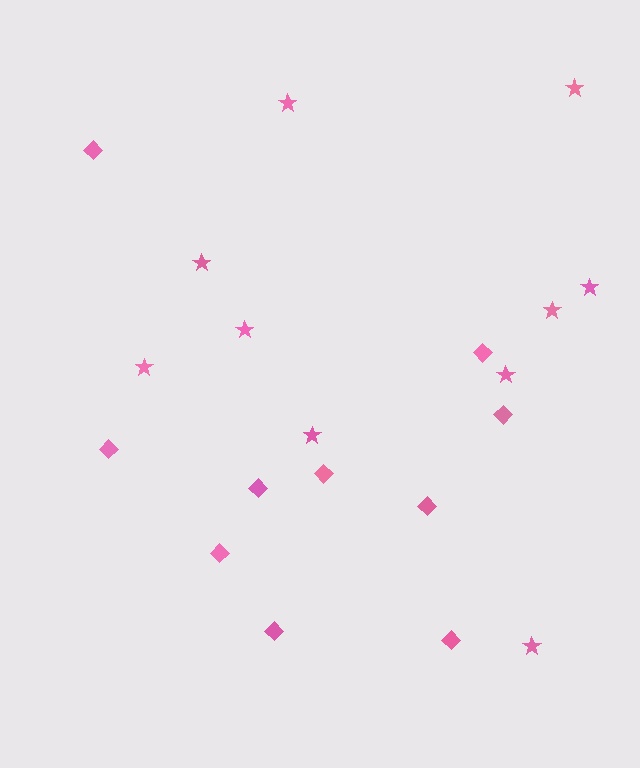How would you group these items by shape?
There are 2 groups: one group of diamonds (10) and one group of stars (10).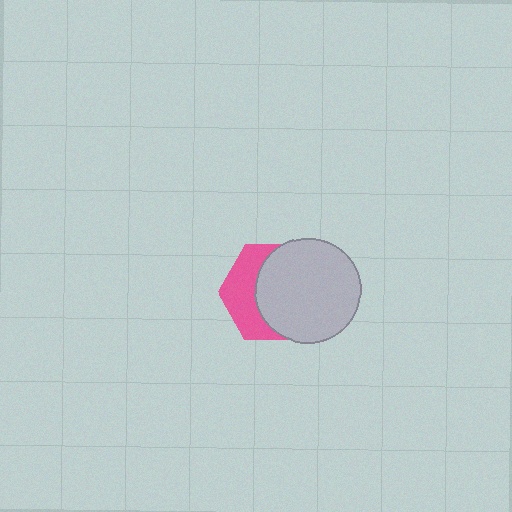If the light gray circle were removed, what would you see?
You would see the complete pink hexagon.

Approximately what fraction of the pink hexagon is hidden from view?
Roughly 61% of the pink hexagon is hidden behind the light gray circle.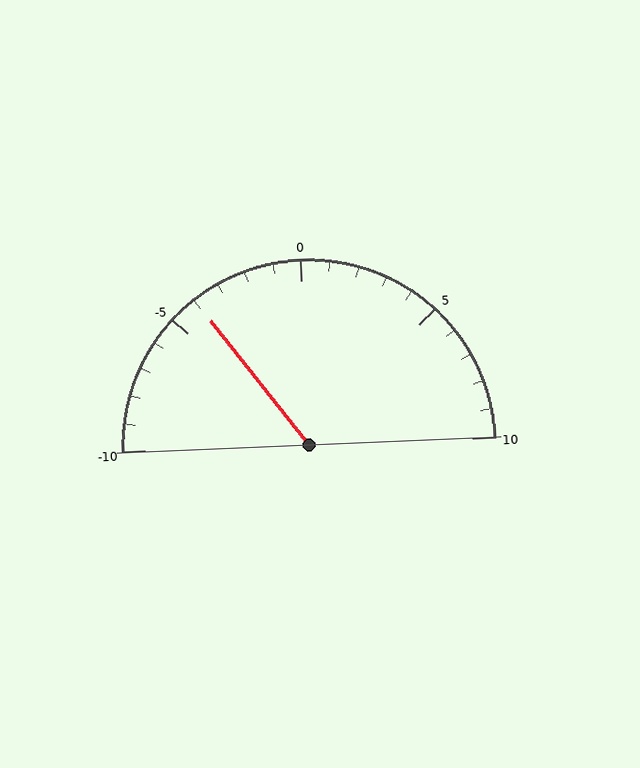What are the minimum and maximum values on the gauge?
The gauge ranges from -10 to 10.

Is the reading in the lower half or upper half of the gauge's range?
The reading is in the lower half of the range (-10 to 10).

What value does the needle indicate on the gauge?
The needle indicates approximately -4.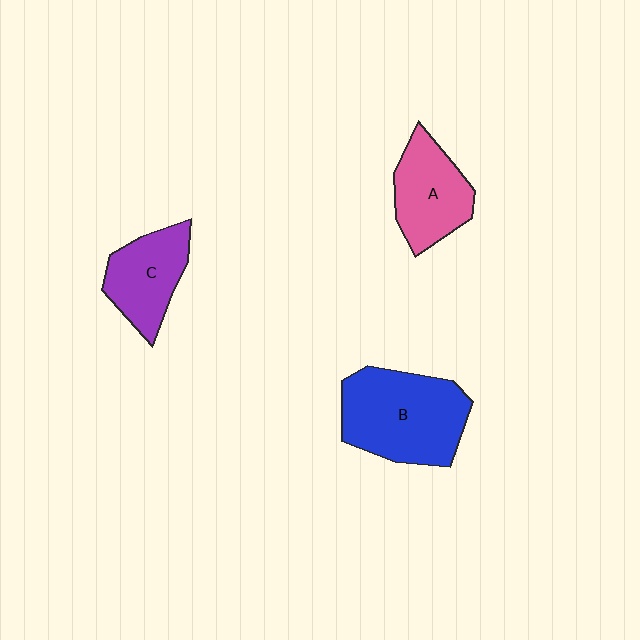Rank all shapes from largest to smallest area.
From largest to smallest: B (blue), A (pink), C (purple).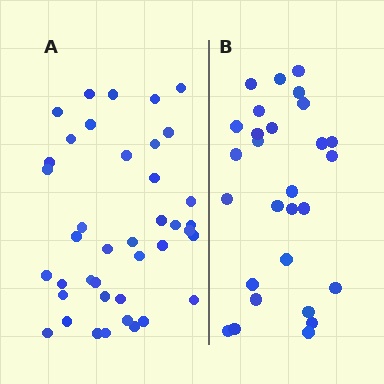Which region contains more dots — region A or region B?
Region A (the left region) has more dots.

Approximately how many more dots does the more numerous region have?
Region A has roughly 12 or so more dots than region B.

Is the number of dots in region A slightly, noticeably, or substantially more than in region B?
Region A has noticeably more, but not dramatically so. The ratio is roughly 1.4 to 1.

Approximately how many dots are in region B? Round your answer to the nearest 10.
About 30 dots. (The exact count is 28, which rounds to 30.)